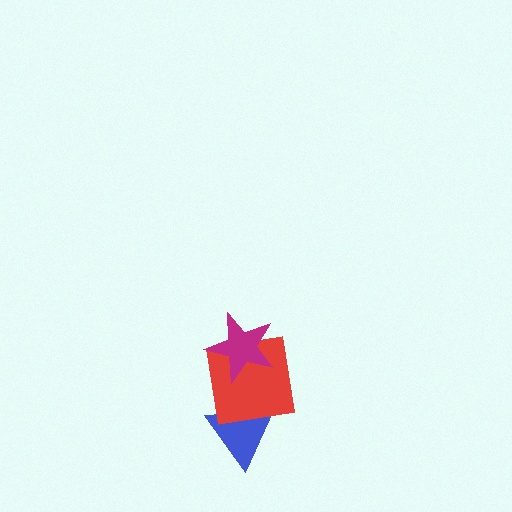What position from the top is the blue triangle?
The blue triangle is 3rd from the top.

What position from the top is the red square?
The red square is 2nd from the top.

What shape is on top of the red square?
The magenta star is on top of the red square.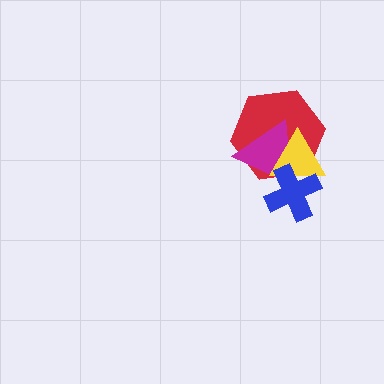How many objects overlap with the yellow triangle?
3 objects overlap with the yellow triangle.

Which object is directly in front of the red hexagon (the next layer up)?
The magenta triangle is directly in front of the red hexagon.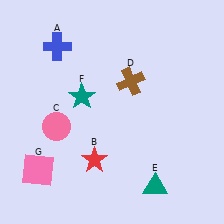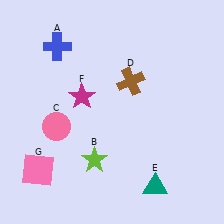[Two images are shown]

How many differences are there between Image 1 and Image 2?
There are 2 differences between the two images.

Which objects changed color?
B changed from red to lime. F changed from teal to magenta.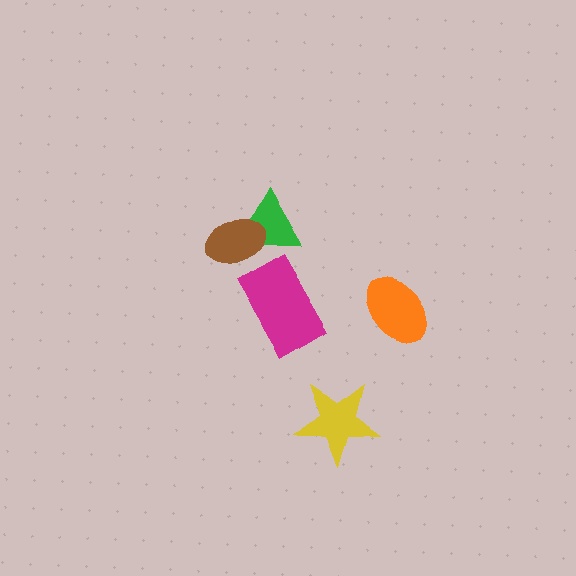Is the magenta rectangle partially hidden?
No, no other shape covers it.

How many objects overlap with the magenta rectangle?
0 objects overlap with the magenta rectangle.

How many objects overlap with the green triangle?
1 object overlaps with the green triangle.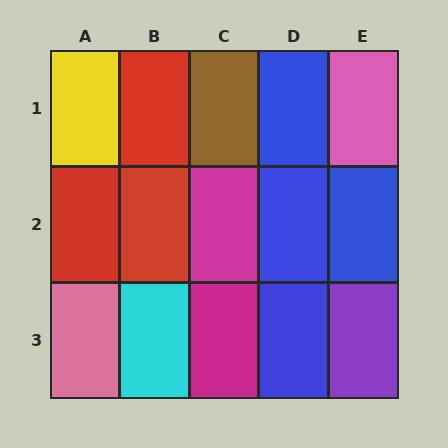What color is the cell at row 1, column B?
Red.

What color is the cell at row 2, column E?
Blue.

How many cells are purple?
1 cell is purple.